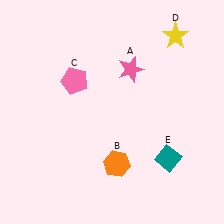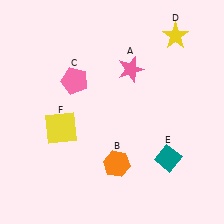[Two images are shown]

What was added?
A yellow square (F) was added in Image 2.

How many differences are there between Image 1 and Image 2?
There is 1 difference between the two images.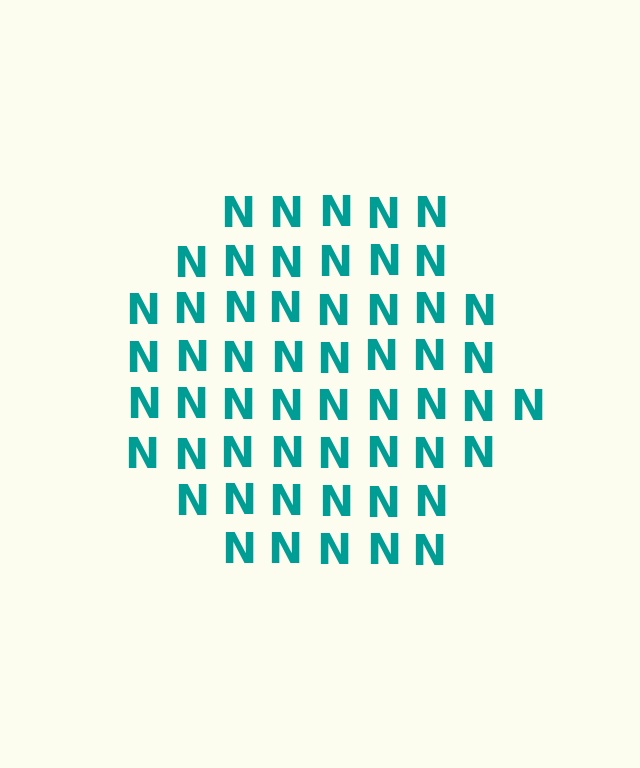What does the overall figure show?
The overall figure shows a hexagon.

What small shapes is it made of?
It is made of small letter N's.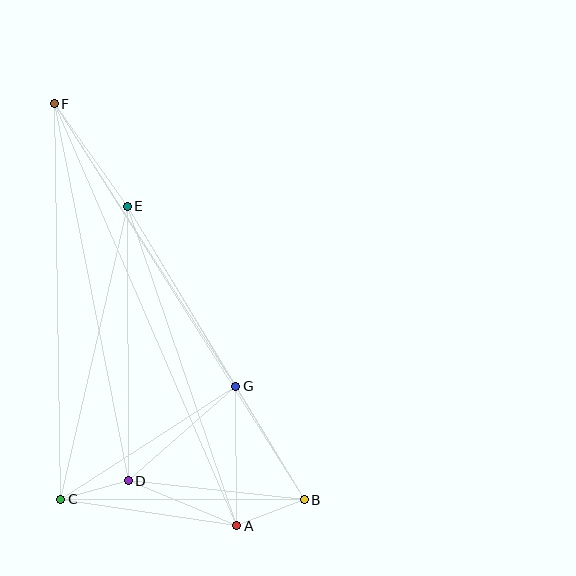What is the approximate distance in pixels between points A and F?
The distance between A and F is approximately 460 pixels.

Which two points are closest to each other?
Points C and D are closest to each other.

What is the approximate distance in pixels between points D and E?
The distance between D and E is approximately 274 pixels.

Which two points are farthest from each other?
Points B and F are farthest from each other.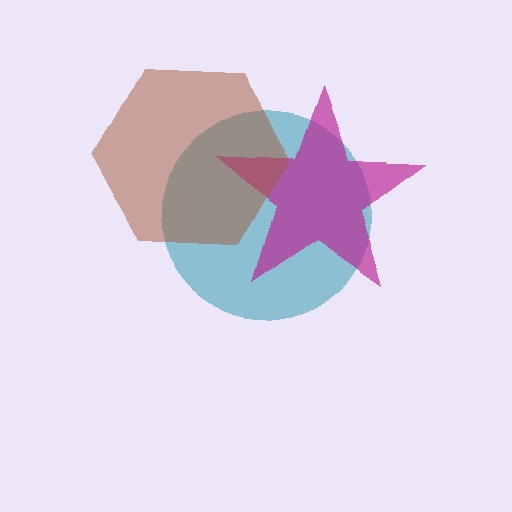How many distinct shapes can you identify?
There are 3 distinct shapes: a teal circle, a magenta star, a brown hexagon.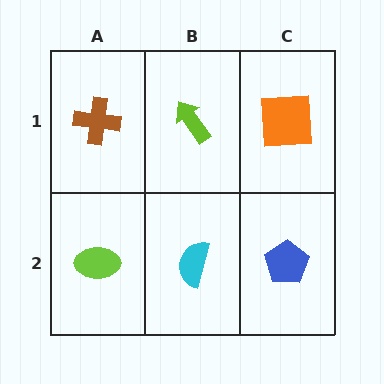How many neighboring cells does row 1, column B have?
3.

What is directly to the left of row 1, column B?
A brown cross.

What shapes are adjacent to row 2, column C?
An orange square (row 1, column C), a cyan semicircle (row 2, column B).